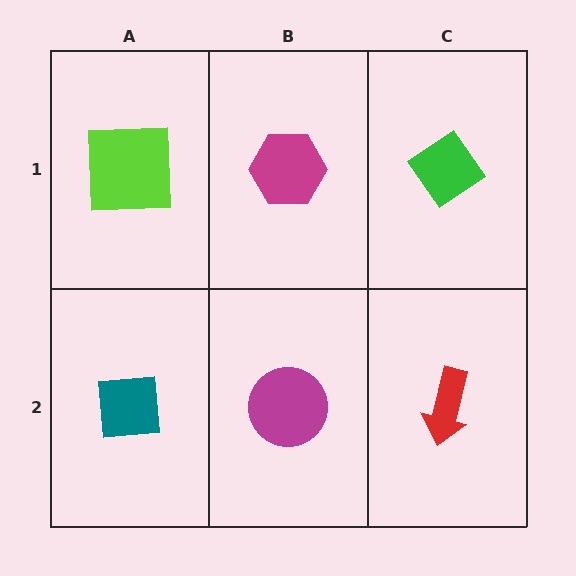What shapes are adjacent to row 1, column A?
A teal square (row 2, column A), a magenta hexagon (row 1, column B).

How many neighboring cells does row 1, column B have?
3.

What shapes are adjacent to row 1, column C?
A red arrow (row 2, column C), a magenta hexagon (row 1, column B).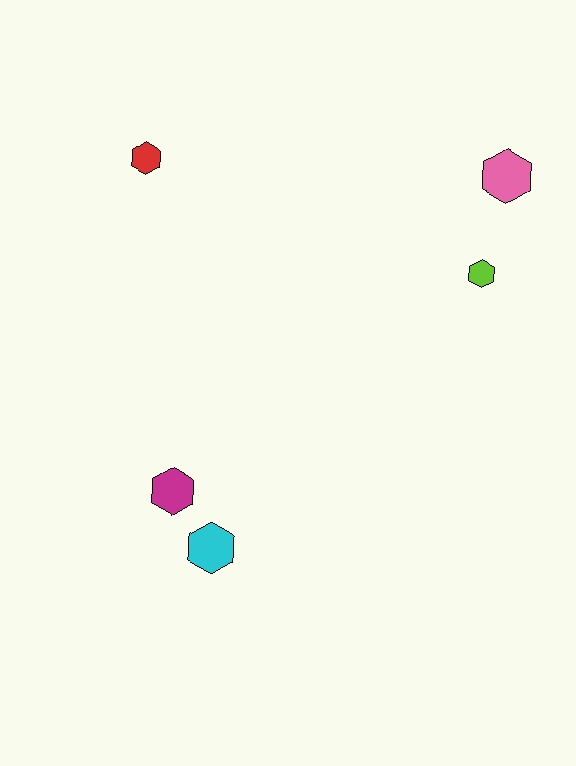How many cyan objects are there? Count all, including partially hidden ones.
There is 1 cyan object.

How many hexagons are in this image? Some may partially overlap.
There are 5 hexagons.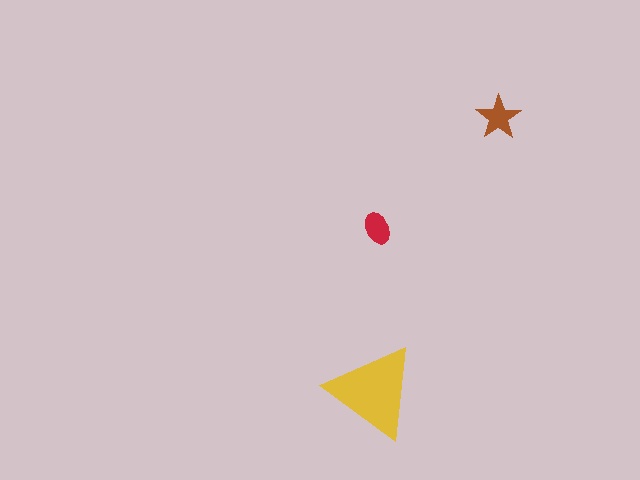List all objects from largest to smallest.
The yellow triangle, the brown star, the red ellipse.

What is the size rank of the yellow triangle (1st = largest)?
1st.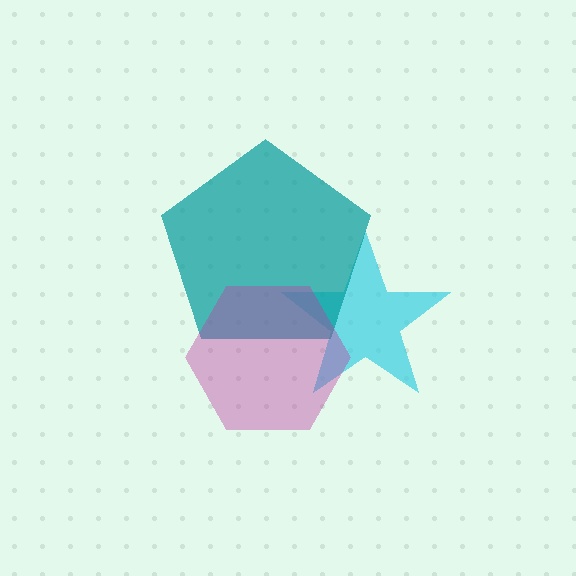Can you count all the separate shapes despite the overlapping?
Yes, there are 3 separate shapes.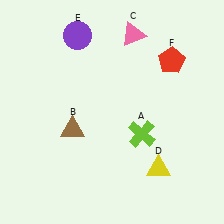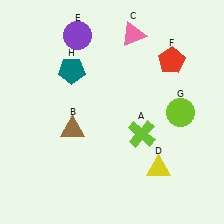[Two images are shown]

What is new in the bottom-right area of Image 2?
A lime circle (G) was added in the bottom-right area of Image 2.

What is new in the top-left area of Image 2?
A teal pentagon (H) was added in the top-left area of Image 2.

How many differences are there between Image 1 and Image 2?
There are 2 differences between the two images.